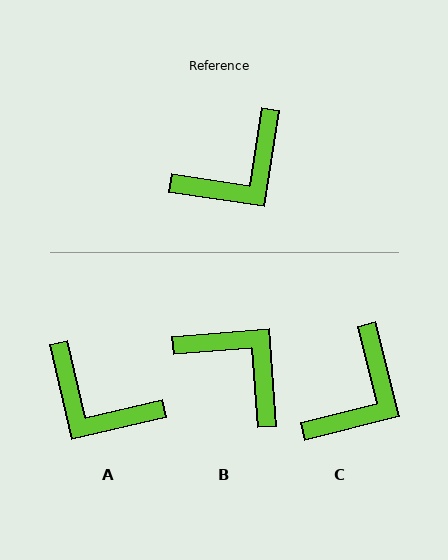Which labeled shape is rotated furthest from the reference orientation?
B, about 103 degrees away.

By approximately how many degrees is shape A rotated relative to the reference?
Approximately 68 degrees clockwise.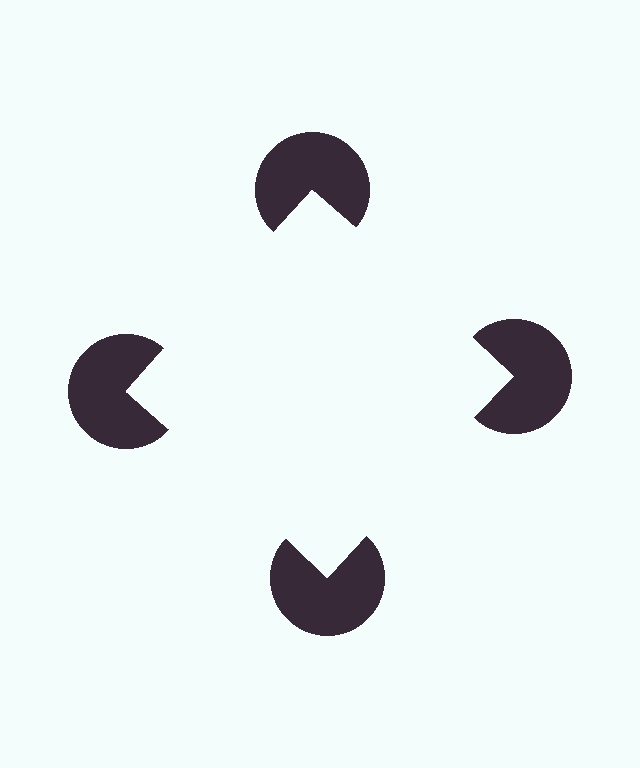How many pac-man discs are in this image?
There are 4 — one at each vertex of the illusory square.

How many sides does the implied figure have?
4 sides.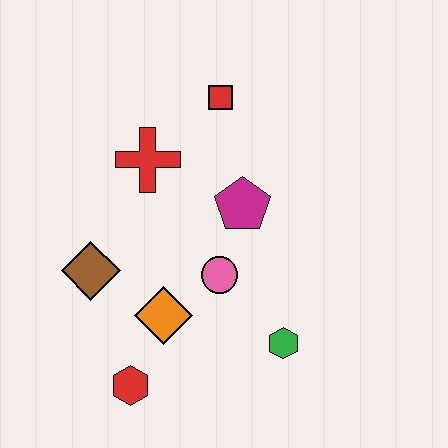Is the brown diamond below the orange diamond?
No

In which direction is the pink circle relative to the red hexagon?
The pink circle is above the red hexagon.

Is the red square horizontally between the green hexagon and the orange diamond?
Yes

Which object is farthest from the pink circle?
The red square is farthest from the pink circle.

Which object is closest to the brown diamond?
The orange diamond is closest to the brown diamond.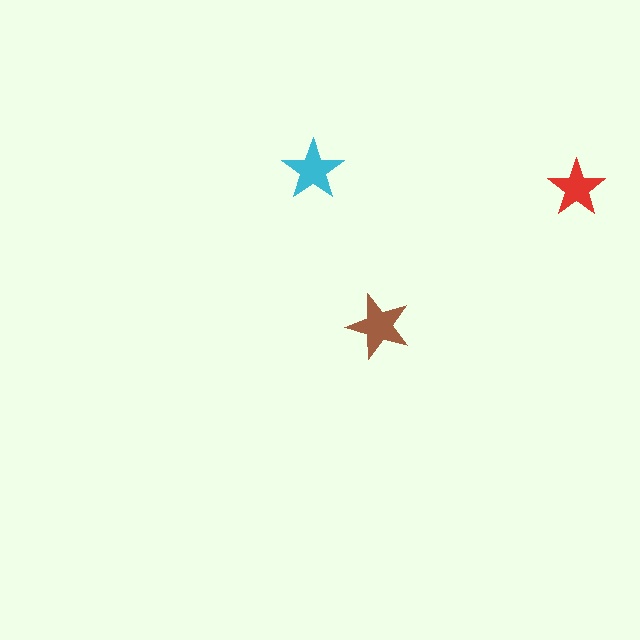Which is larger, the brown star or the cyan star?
The brown one.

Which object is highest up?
The cyan star is topmost.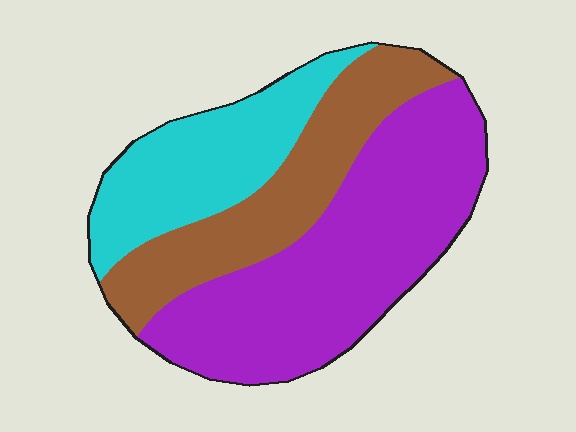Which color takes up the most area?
Purple, at roughly 50%.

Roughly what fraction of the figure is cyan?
Cyan covers about 25% of the figure.